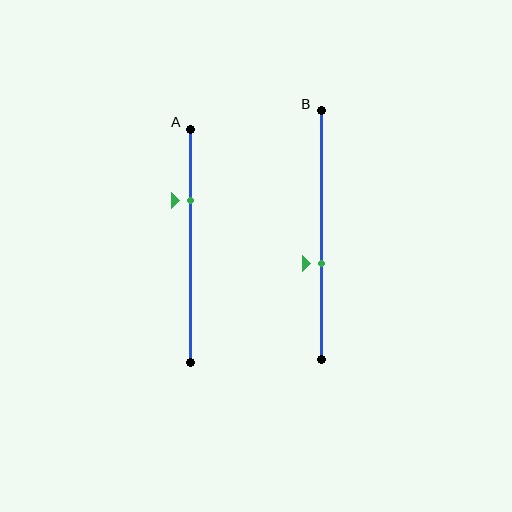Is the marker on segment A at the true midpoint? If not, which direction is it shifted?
No, the marker on segment A is shifted upward by about 19% of the segment length.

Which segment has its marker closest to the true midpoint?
Segment B has its marker closest to the true midpoint.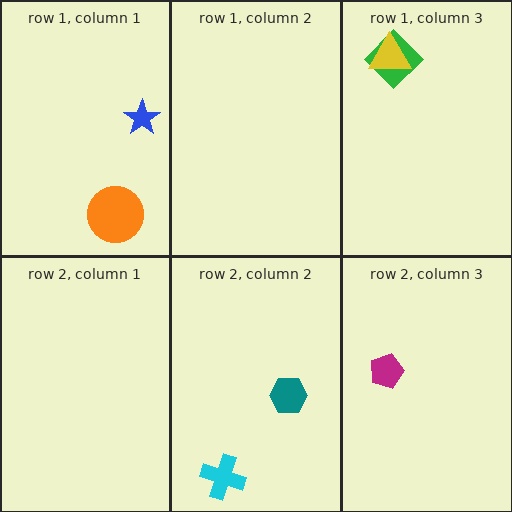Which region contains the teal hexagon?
The row 2, column 2 region.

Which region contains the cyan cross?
The row 2, column 2 region.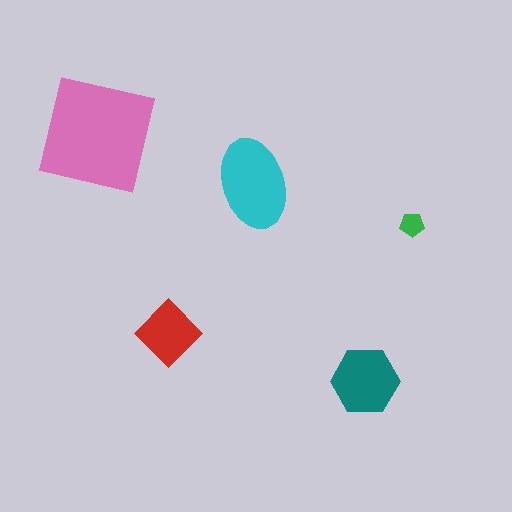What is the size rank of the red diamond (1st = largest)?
4th.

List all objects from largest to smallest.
The pink square, the cyan ellipse, the teal hexagon, the red diamond, the green pentagon.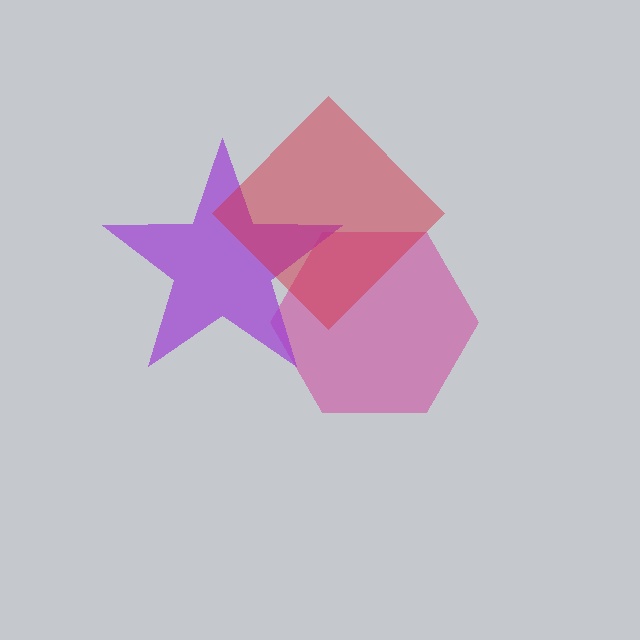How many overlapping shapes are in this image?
There are 3 overlapping shapes in the image.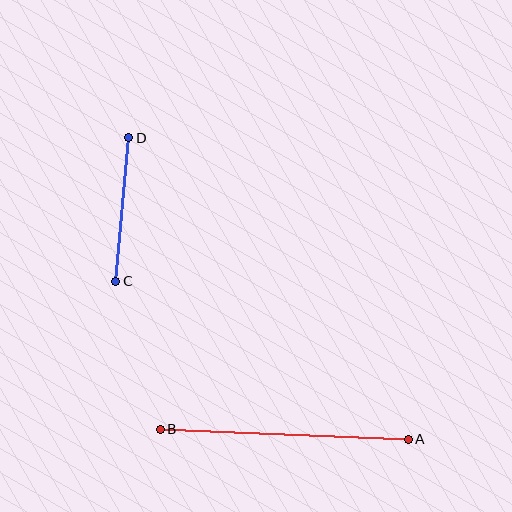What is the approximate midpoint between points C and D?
The midpoint is at approximately (122, 210) pixels.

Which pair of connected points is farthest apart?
Points A and B are farthest apart.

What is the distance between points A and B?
The distance is approximately 248 pixels.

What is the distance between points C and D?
The distance is approximately 144 pixels.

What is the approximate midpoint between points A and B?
The midpoint is at approximately (284, 434) pixels.